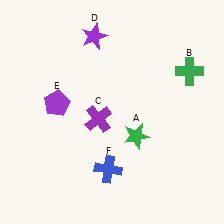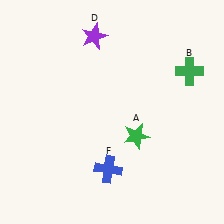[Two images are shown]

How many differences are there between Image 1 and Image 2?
There are 2 differences between the two images.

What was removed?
The purple pentagon (E), the purple cross (C) were removed in Image 2.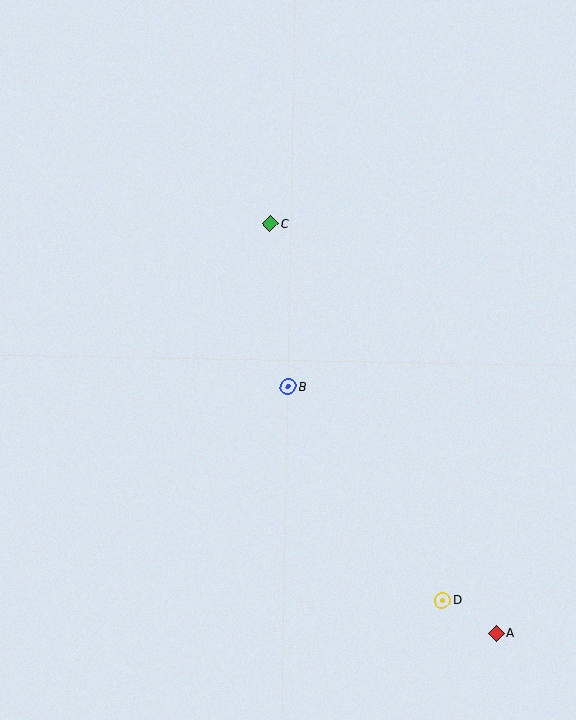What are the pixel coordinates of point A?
Point A is at (496, 633).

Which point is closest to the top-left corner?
Point C is closest to the top-left corner.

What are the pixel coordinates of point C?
Point C is at (270, 224).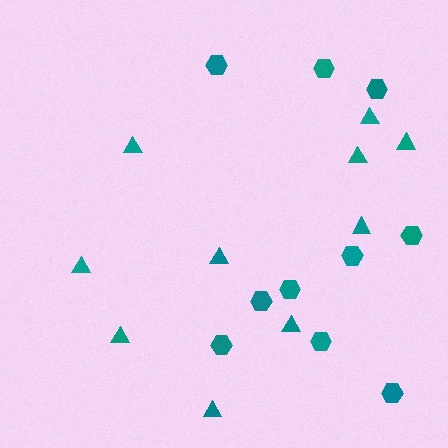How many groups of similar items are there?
There are 2 groups: one group of hexagons (10) and one group of triangles (10).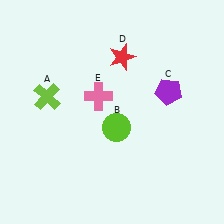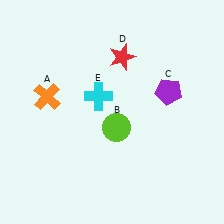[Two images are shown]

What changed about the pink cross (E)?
In Image 1, E is pink. In Image 2, it changed to cyan.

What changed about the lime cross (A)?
In Image 1, A is lime. In Image 2, it changed to orange.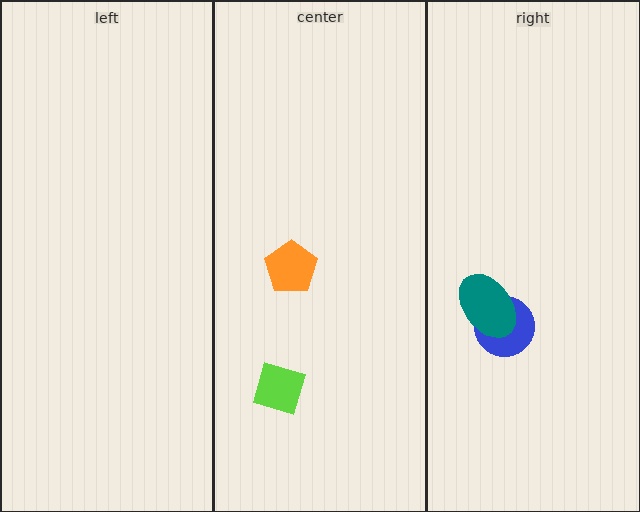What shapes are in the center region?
The orange pentagon, the lime diamond.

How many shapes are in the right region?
2.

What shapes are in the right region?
The blue circle, the teal ellipse.